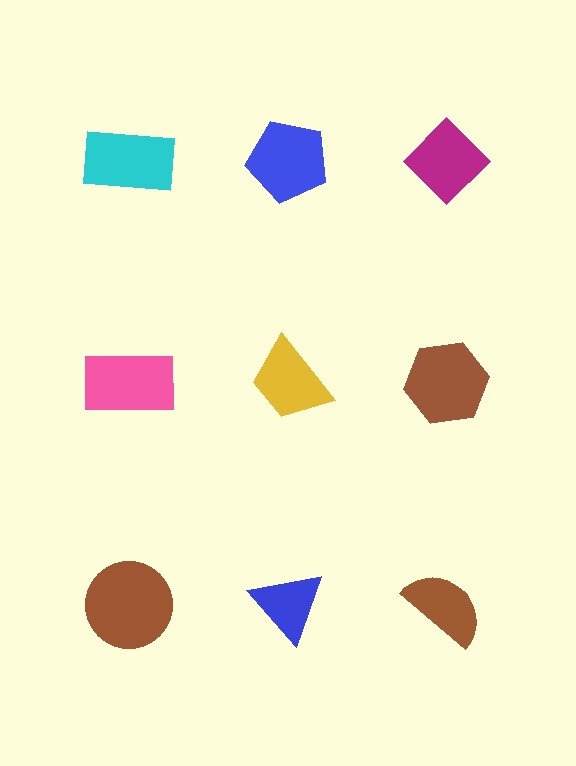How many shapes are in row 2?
3 shapes.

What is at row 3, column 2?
A blue triangle.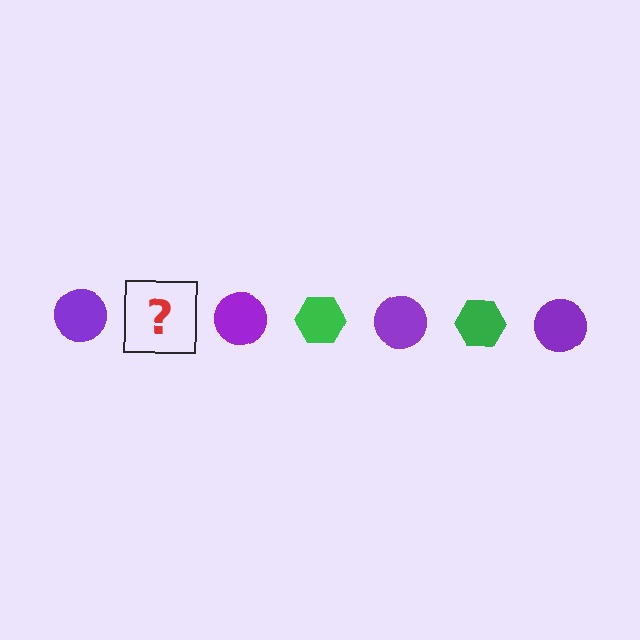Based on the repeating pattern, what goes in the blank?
The blank should be a green hexagon.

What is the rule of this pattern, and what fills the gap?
The rule is that the pattern alternates between purple circle and green hexagon. The gap should be filled with a green hexagon.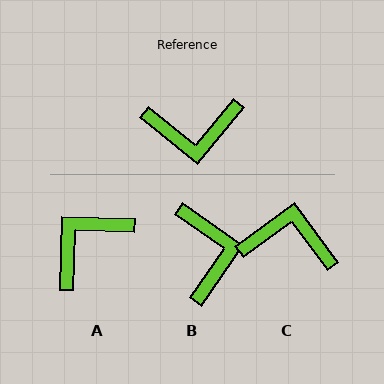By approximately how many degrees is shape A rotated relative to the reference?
Approximately 142 degrees clockwise.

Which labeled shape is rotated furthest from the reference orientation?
C, about 166 degrees away.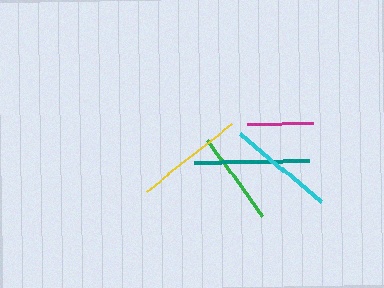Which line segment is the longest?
The teal line is the longest at approximately 115 pixels.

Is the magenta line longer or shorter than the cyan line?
The cyan line is longer than the magenta line.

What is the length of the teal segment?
The teal segment is approximately 115 pixels long.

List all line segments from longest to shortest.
From longest to shortest: teal, yellow, cyan, green, magenta.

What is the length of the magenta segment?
The magenta segment is approximately 66 pixels long.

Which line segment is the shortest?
The magenta line is the shortest at approximately 66 pixels.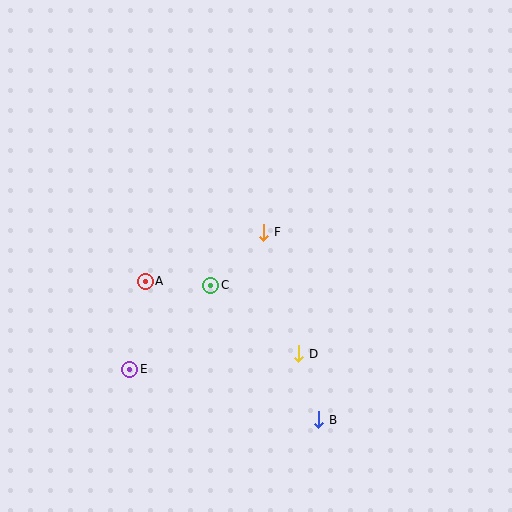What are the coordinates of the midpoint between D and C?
The midpoint between D and C is at (255, 319).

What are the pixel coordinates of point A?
Point A is at (145, 281).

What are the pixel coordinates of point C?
Point C is at (210, 285).